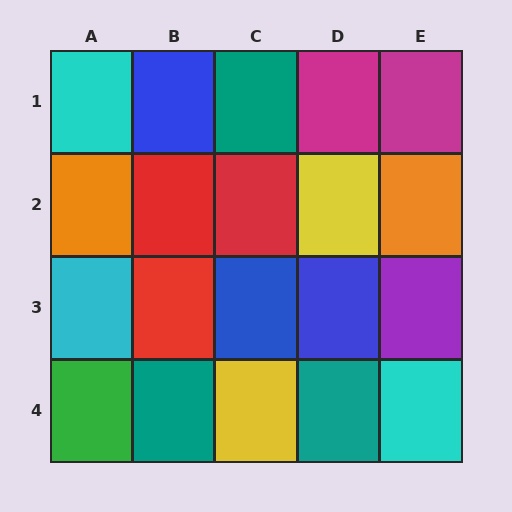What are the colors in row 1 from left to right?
Cyan, blue, teal, magenta, magenta.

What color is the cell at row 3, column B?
Red.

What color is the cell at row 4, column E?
Cyan.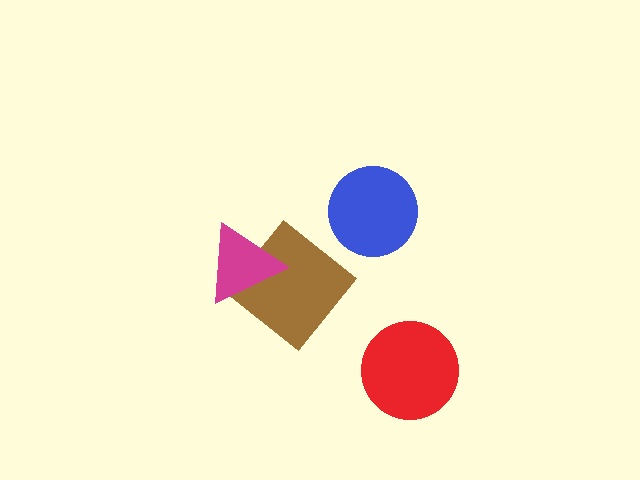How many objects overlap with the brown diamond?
1 object overlaps with the brown diamond.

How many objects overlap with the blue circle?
0 objects overlap with the blue circle.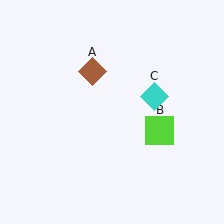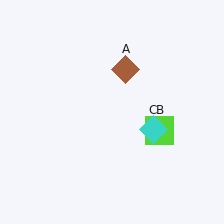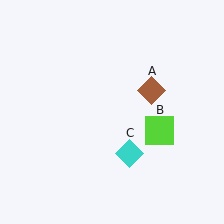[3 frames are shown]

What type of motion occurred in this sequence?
The brown diamond (object A), cyan diamond (object C) rotated clockwise around the center of the scene.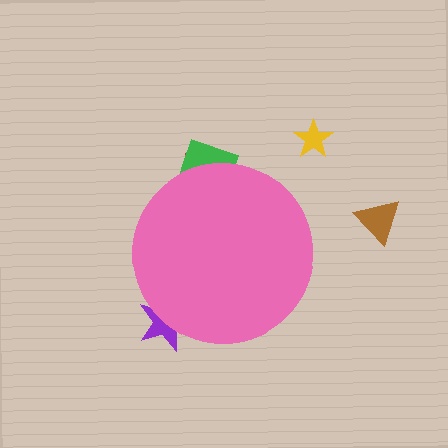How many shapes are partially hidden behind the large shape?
3 shapes are partially hidden.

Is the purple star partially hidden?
Yes, the purple star is partially hidden behind the pink circle.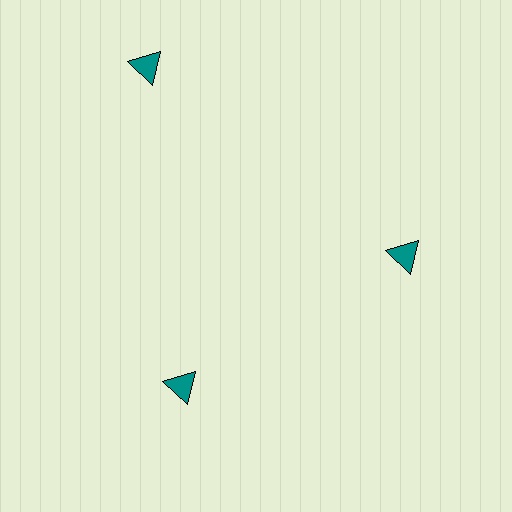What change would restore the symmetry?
The symmetry would be restored by moving it inward, back onto the ring so that all 3 triangles sit at equal angles and equal distance from the center.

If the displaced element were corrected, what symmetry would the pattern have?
It would have 3-fold rotational symmetry — the pattern would map onto itself every 120 degrees.